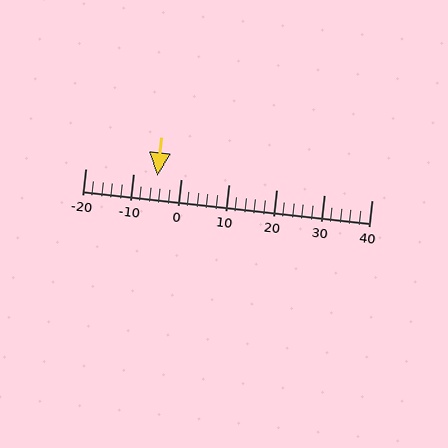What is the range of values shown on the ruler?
The ruler shows values from -20 to 40.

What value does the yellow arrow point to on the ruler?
The yellow arrow points to approximately -5.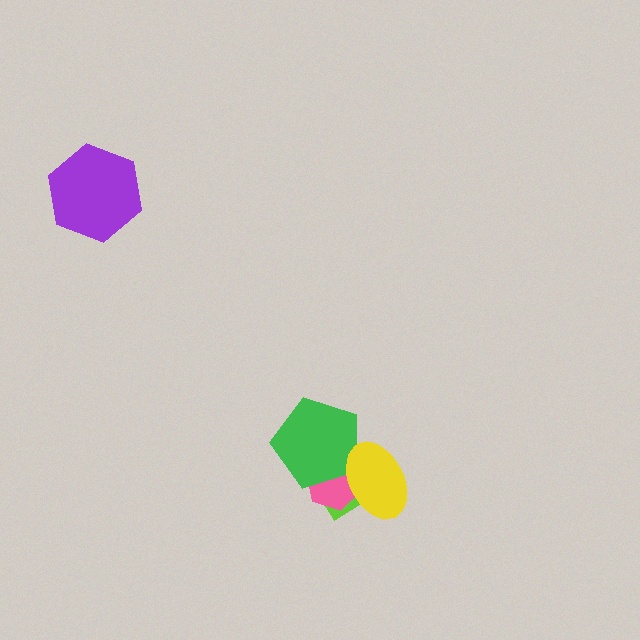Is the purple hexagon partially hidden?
No, no other shape covers it.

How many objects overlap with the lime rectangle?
3 objects overlap with the lime rectangle.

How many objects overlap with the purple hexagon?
0 objects overlap with the purple hexagon.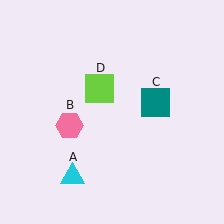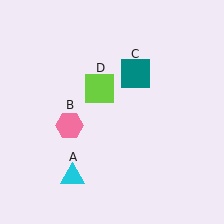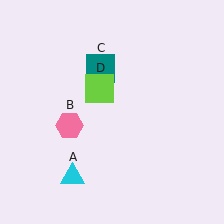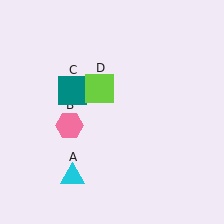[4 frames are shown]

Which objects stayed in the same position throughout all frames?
Cyan triangle (object A) and pink hexagon (object B) and lime square (object D) remained stationary.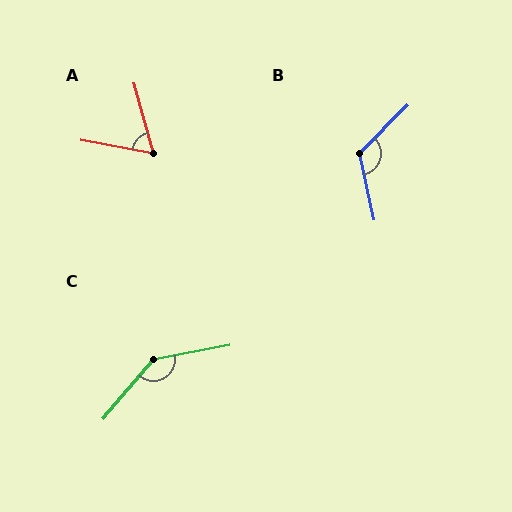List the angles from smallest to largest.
A (64°), B (123°), C (141°).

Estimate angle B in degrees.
Approximately 123 degrees.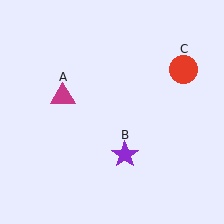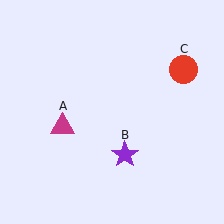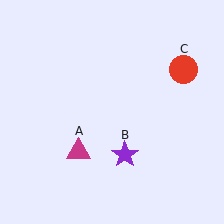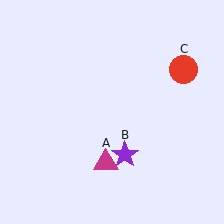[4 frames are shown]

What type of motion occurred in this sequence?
The magenta triangle (object A) rotated counterclockwise around the center of the scene.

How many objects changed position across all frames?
1 object changed position: magenta triangle (object A).